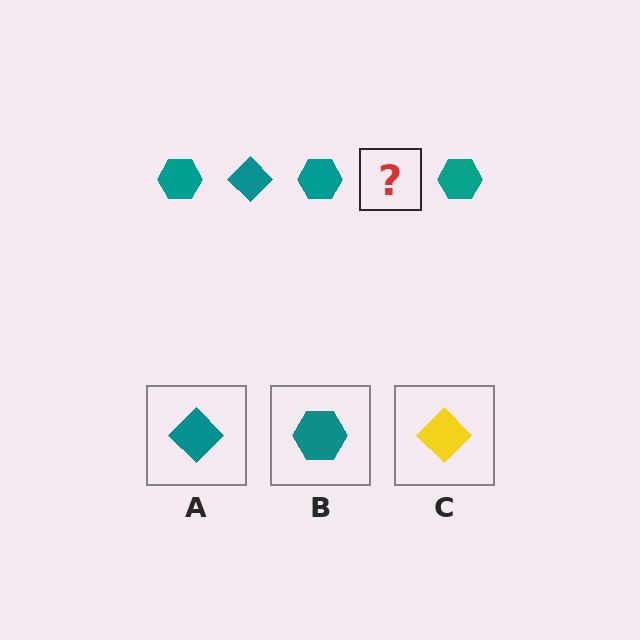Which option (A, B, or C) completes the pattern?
A.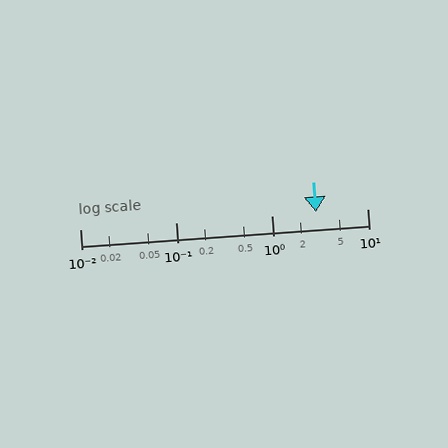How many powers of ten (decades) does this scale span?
The scale spans 3 decades, from 0.01 to 10.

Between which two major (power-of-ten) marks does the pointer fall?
The pointer is between 1 and 10.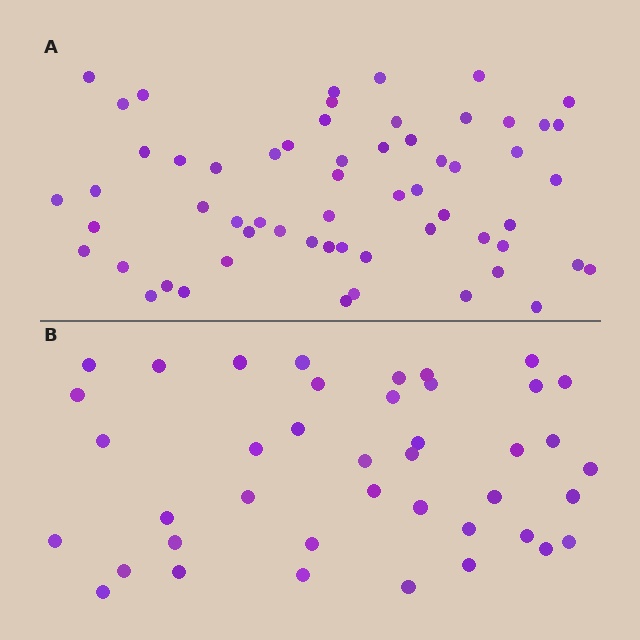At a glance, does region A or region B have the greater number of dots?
Region A (the top region) has more dots.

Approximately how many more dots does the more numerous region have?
Region A has approximately 20 more dots than region B.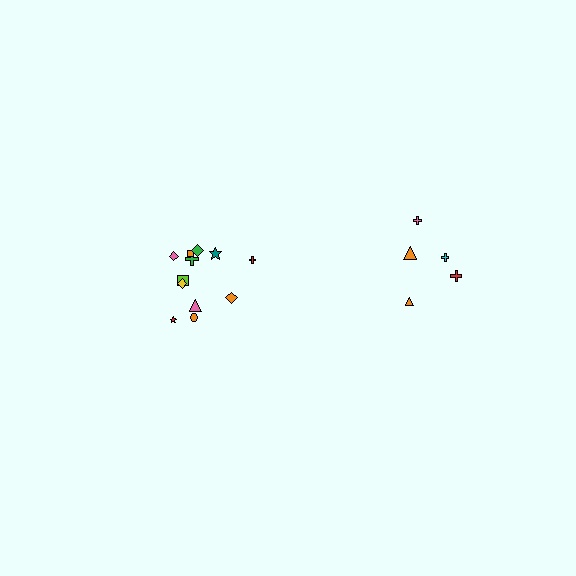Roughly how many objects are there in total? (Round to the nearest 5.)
Roughly 15 objects in total.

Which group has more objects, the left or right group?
The left group.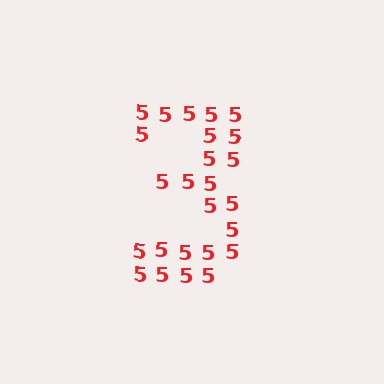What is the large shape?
The large shape is the digit 3.